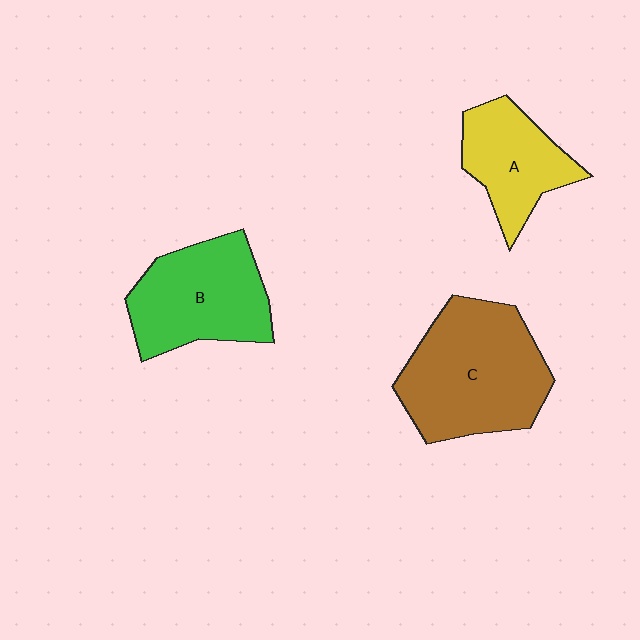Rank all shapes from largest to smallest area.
From largest to smallest: C (brown), B (green), A (yellow).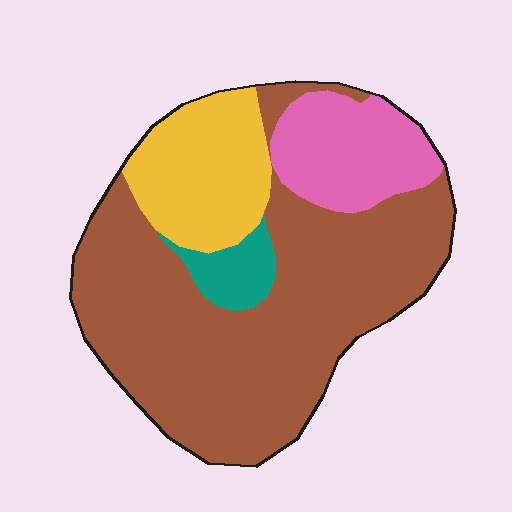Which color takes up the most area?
Brown, at roughly 60%.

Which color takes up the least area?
Teal, at roughly 5%.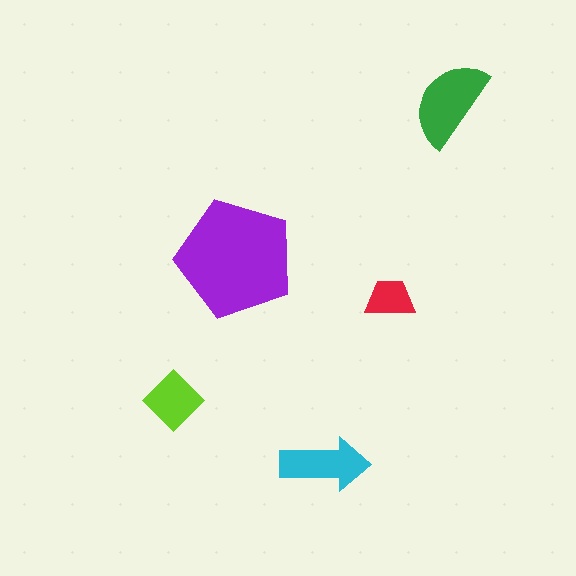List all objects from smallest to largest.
The red trapezoid, the lime diamond, the cyan arrow, the green semicircle, the purple pentagon.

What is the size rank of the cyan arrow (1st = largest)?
3rd.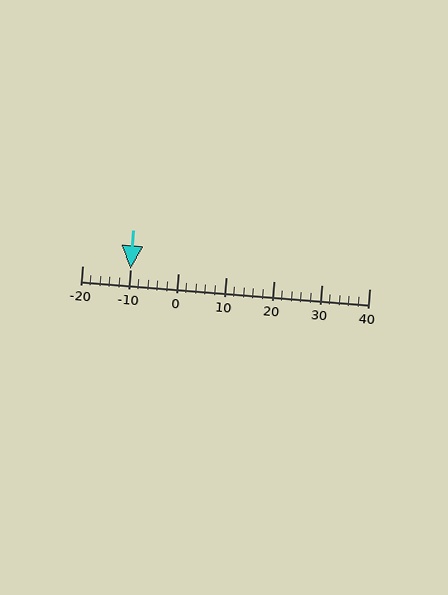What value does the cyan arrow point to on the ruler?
The cyan arrow points to approximately -10.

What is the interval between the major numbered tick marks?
The major tick marks are spaced 10 units apart.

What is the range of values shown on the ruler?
The ruler shows values from -20 to 40.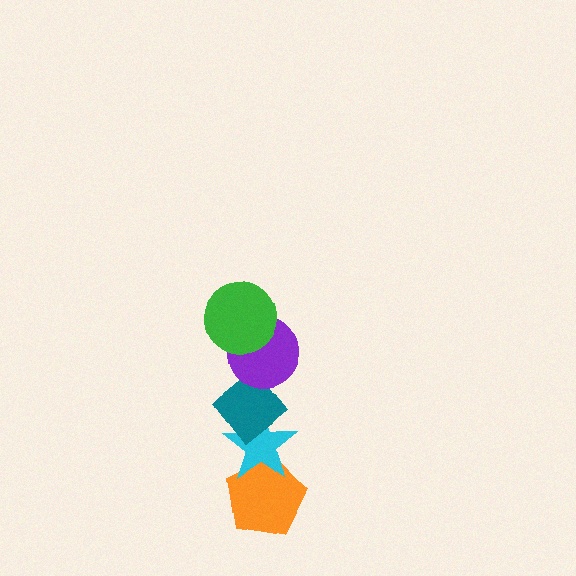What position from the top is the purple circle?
The purple circle is 2nd from the top.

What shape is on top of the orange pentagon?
The cyan star is on top of the orange pentagon.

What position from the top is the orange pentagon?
The orange pentagon is 5th from the top.